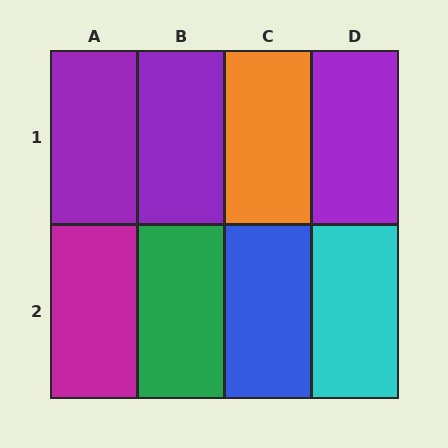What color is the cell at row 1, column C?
Orange.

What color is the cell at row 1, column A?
Purple.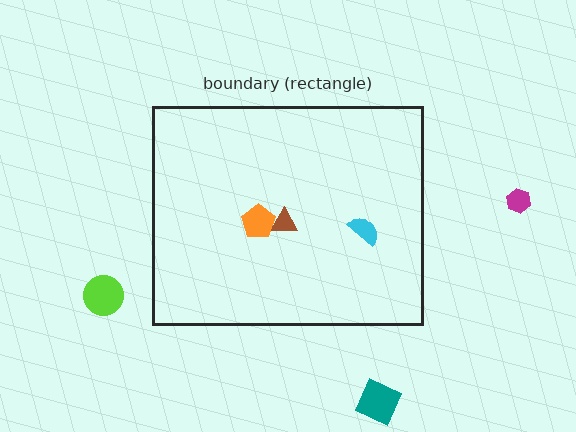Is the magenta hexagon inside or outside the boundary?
Outside.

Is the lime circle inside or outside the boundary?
Outside.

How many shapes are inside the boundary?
3 inside, 3 outside.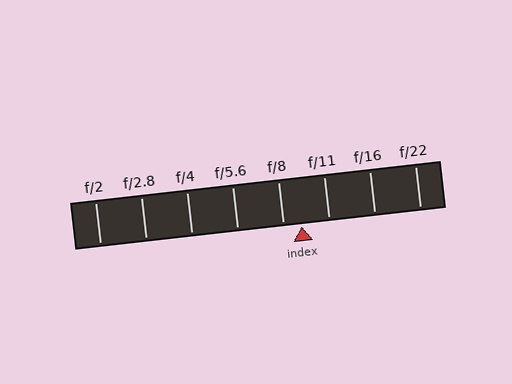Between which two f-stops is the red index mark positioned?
The index mark is between f/8 and f/11.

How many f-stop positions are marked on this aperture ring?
There are 8 f-stop positions marked.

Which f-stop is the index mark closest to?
The index mark is closest to f/8.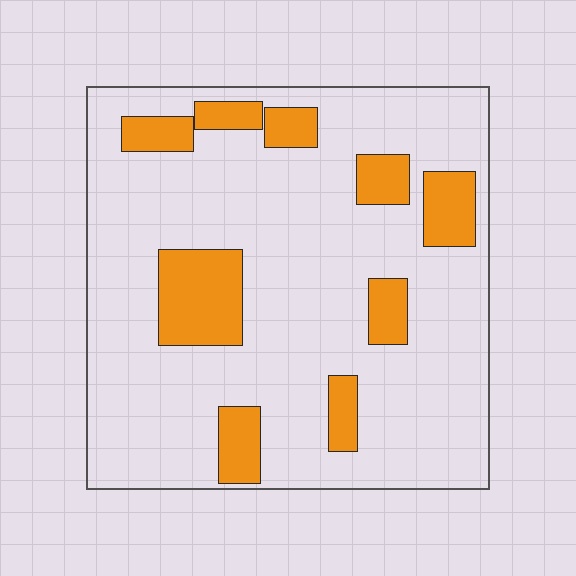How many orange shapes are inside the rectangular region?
9.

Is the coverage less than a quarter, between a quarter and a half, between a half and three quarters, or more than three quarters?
Less than a quarter.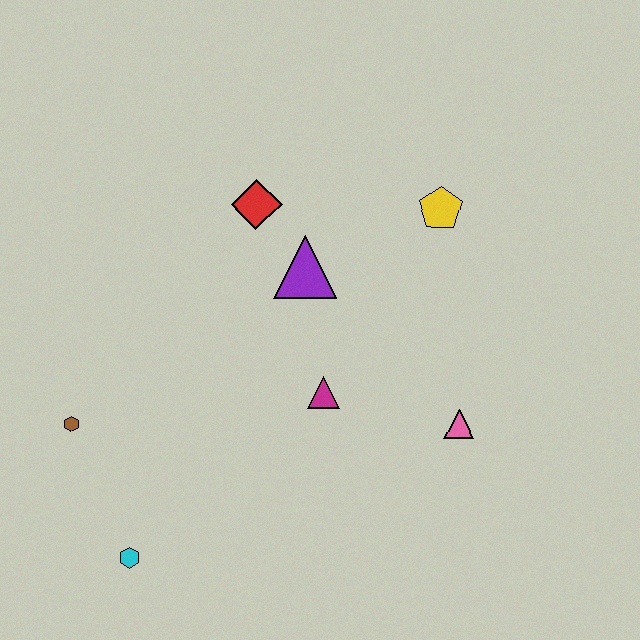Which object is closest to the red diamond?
The purple triangle is closest to the red diamond.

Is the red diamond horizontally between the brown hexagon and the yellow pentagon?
Yes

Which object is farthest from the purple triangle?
The cyan hexagon is farthest from the purple triangle.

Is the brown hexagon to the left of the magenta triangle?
Yes